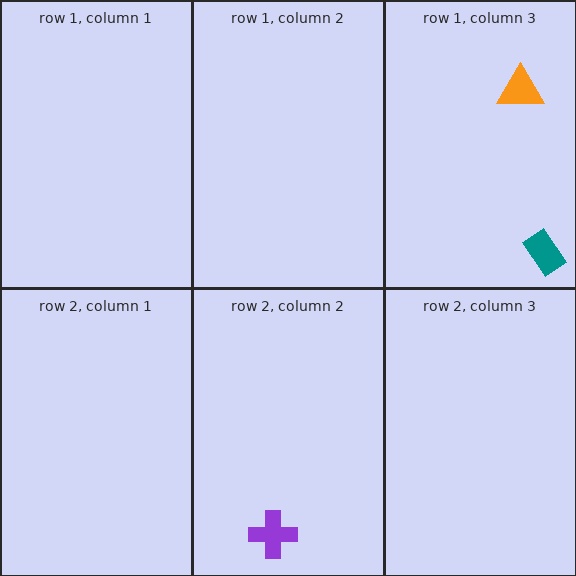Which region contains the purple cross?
The row 2, column 2 region.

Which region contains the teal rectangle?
The row 1, column 3 region.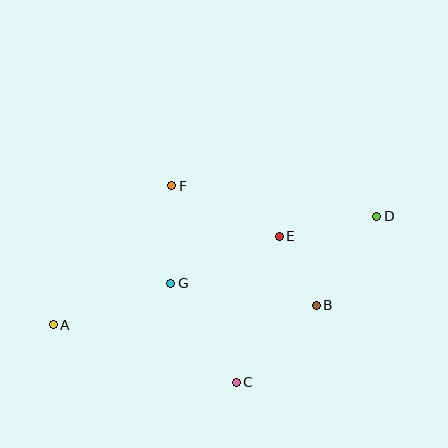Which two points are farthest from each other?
Points A and D are farthest from each other.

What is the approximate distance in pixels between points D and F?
The distance between D and F is approximately 207 pixels.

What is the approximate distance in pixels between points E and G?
The distance between E and G is approximately 119 pixels.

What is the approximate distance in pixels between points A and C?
The distance between A and C is approximately 192 pixels.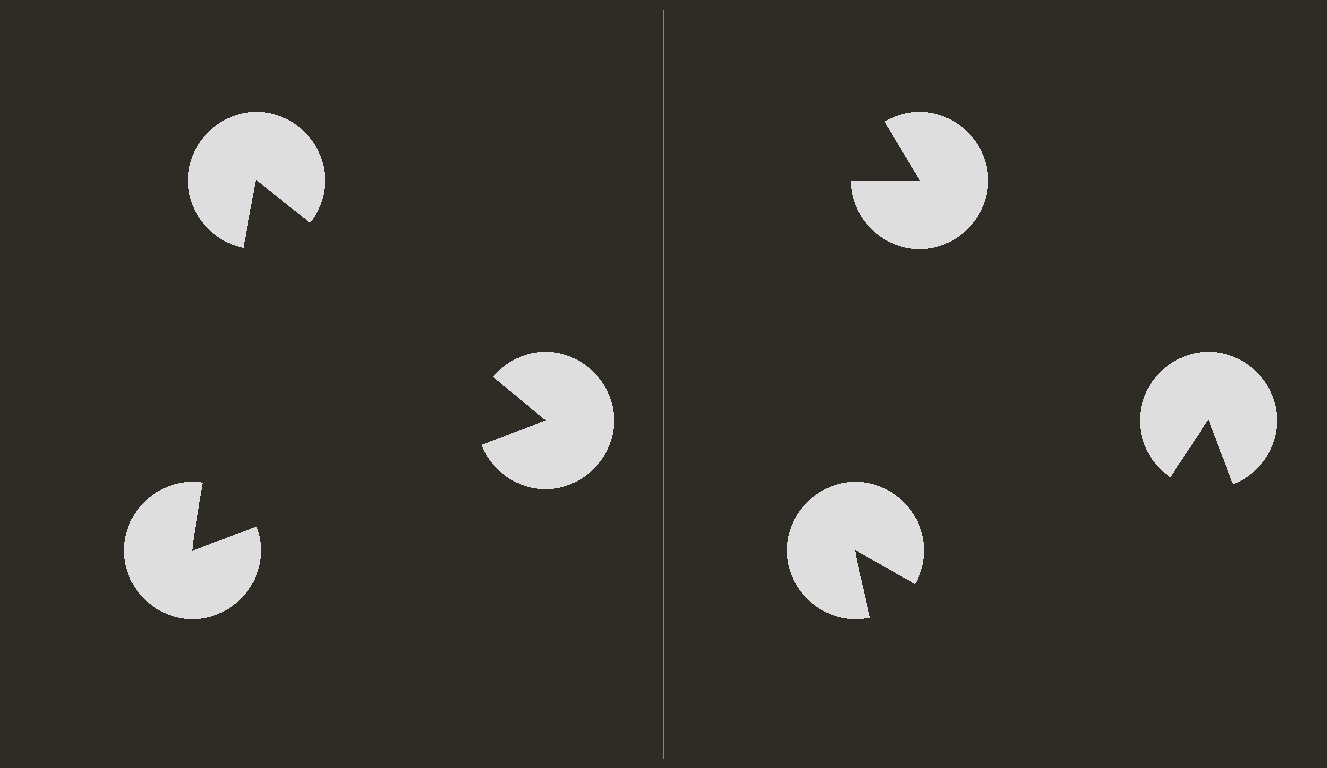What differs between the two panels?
The pac-man discs are positioned identically on both sides; only the wedge orientations differ. On the left they align to a triangle; on the right they are misaligned.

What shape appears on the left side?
An illusory triangle.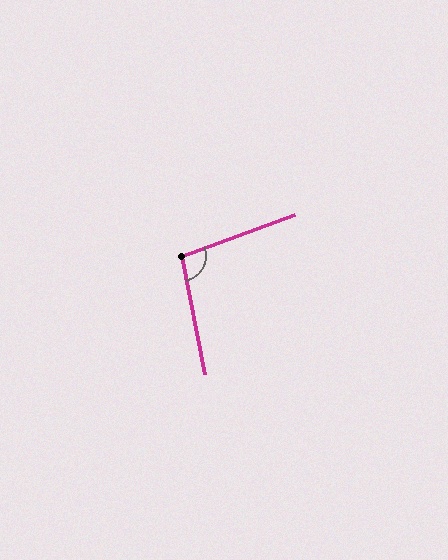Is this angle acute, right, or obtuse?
It is obtuse.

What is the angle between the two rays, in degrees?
Approximately 99 degrees.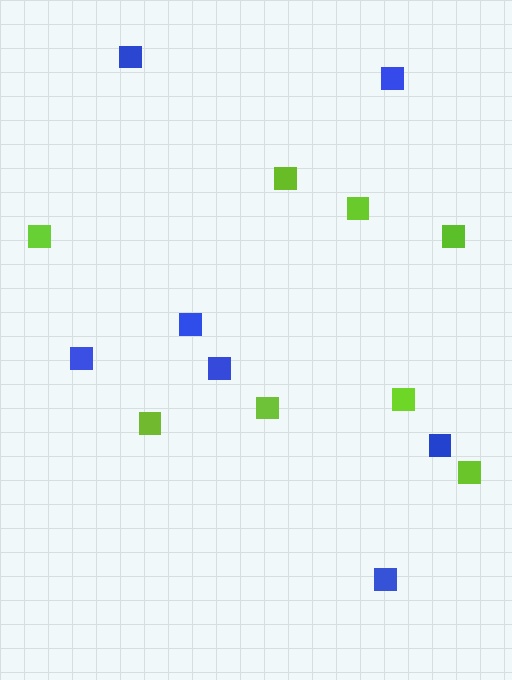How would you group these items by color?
There are 2 groups: one group of lime squares (8) and one group of blue squares (7).